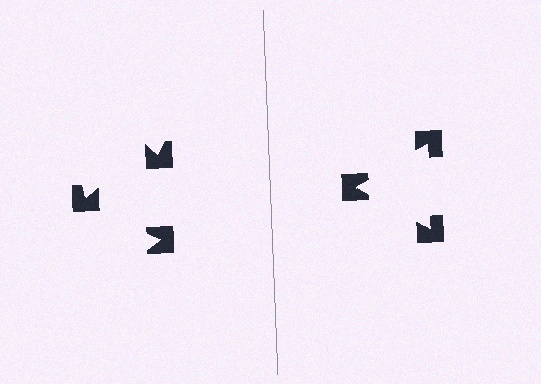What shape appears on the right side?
An illusory triangle.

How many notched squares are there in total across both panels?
6 — 3 on each side.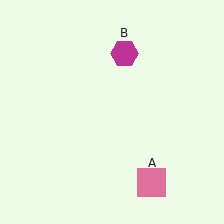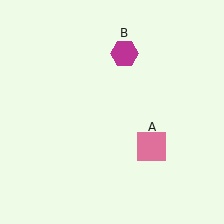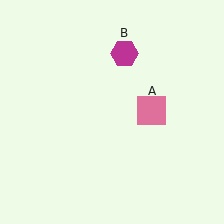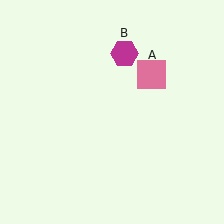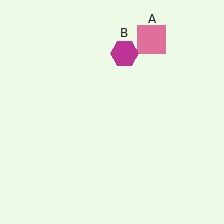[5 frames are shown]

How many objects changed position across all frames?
1 object changed position: pink square (object A).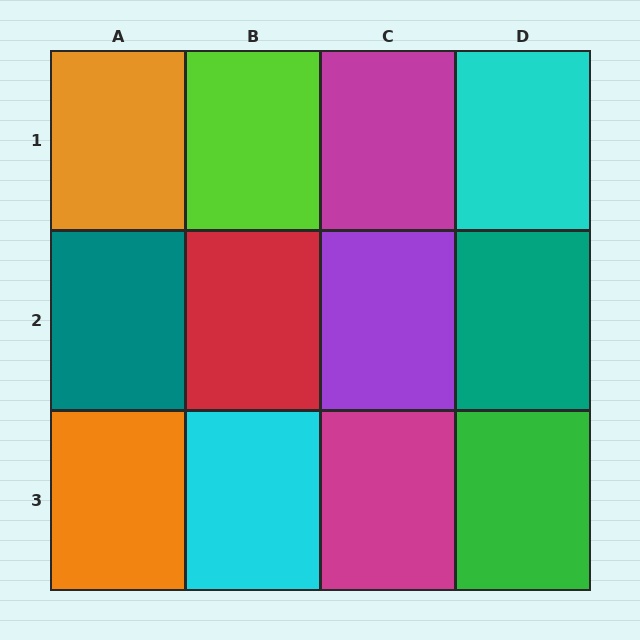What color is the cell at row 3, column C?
Magenta.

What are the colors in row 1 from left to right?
Orange, lime, magenta, cyan.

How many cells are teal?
2 cells are teal.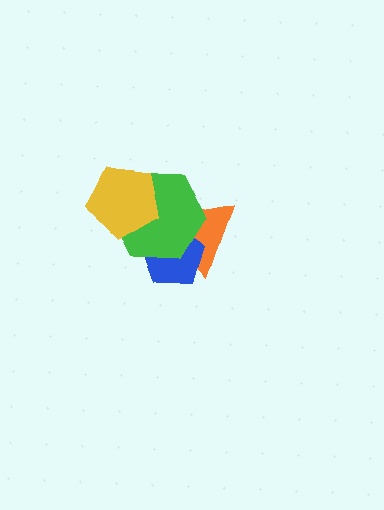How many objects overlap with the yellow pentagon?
1 object overlaps with the yellow pentagon.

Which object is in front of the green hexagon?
The yellow pentagon is in front of the green hexagon.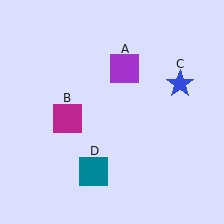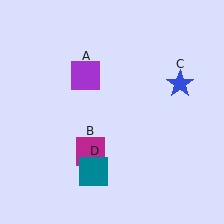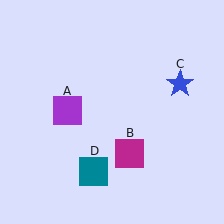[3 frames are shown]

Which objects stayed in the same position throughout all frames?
Blue star (object C) and teal square (object D) remained stationary.